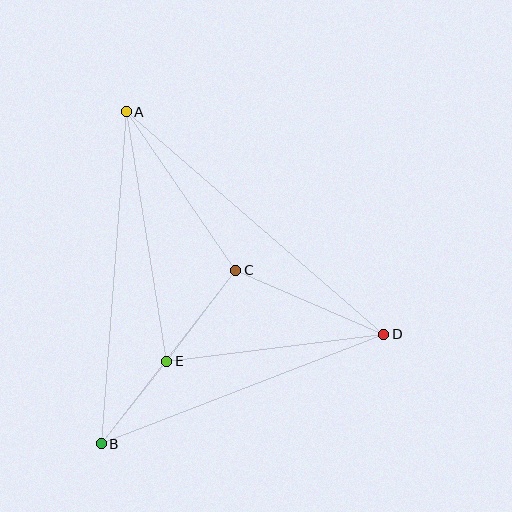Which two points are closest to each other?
Points B and E are closest to each other.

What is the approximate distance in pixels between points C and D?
The distance between C and D is approximately 161 pixels.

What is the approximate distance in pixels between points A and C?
The distance between A and C is approximately 193 pixels.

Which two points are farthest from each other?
Points A and D are farthest from each other.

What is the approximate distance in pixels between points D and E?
The distance between D and E is approximately 218 pixels.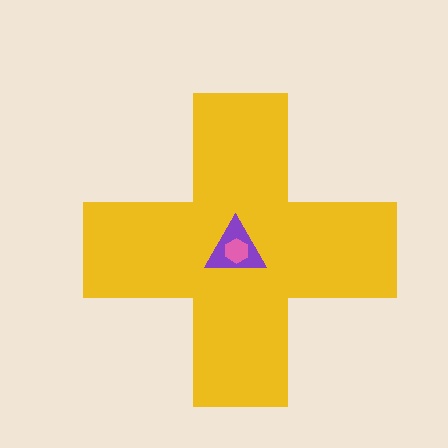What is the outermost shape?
The yellow cross.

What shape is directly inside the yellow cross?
The purple triangle.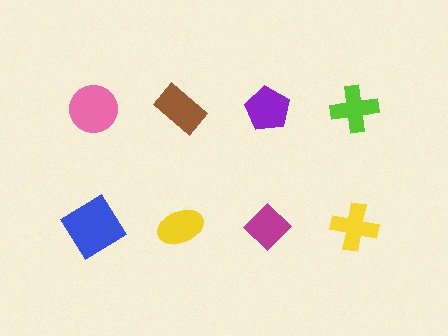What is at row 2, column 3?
A magenta diamond.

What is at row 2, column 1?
A blue diamond.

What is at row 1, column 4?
A lime cross.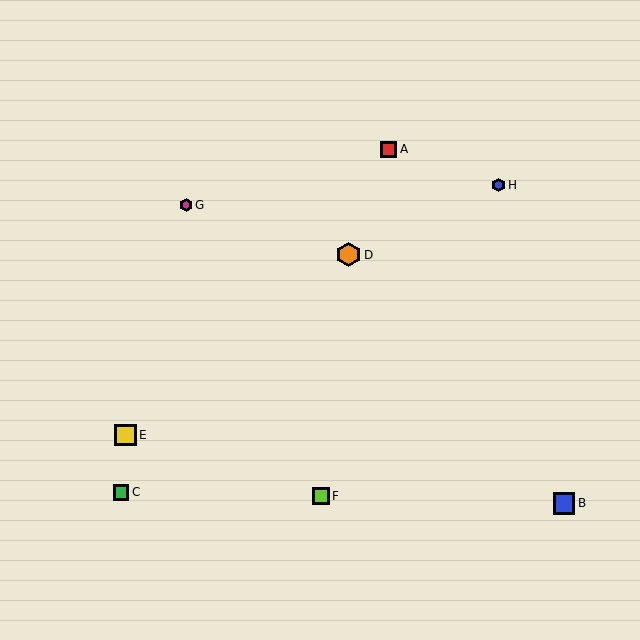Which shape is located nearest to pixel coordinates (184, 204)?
The magenta hexagon (labeled G) at (186, 205) is nearest to that location.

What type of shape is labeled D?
Shape D is an orange hexagon.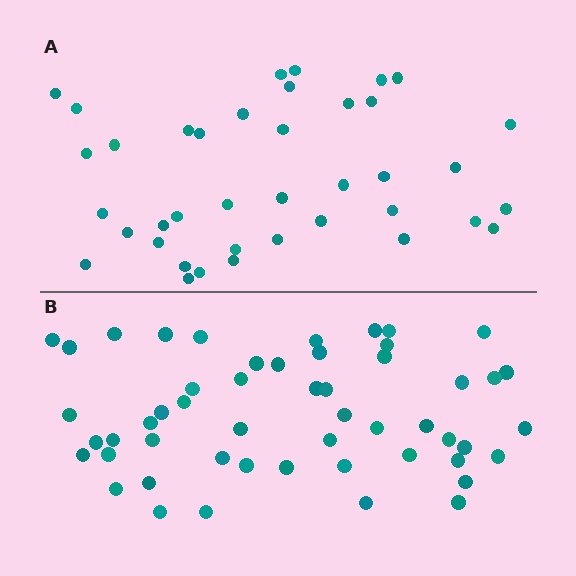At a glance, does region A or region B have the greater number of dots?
Region B (the bottom region) has more dots.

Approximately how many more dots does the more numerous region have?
Region B has approximately 15 more dots than region A.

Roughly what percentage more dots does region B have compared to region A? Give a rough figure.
About 35% more.